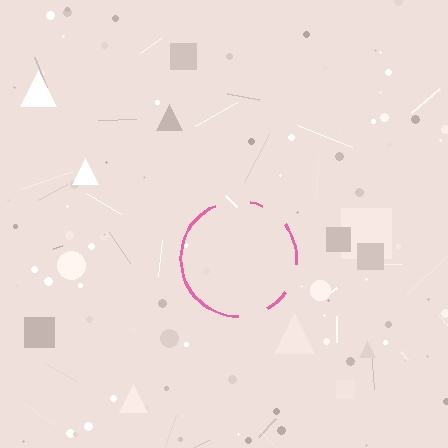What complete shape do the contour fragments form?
The contour fragments form a circle.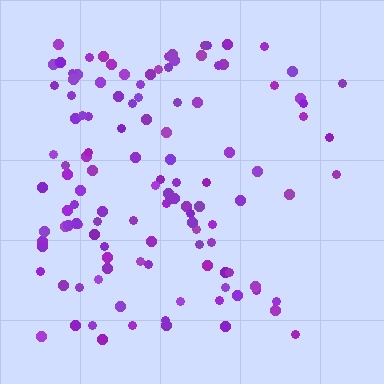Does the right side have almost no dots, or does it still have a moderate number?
Still a moderate number, just noticeably fewer than the left.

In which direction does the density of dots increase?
From right to left, with the left side densest.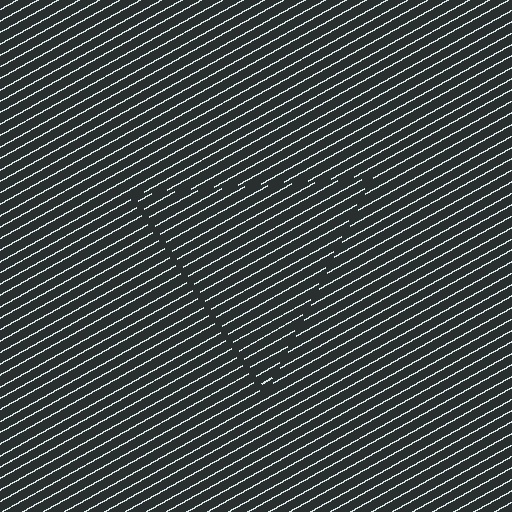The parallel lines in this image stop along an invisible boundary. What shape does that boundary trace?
An illusory triangle. The interior of the shape contains the same grating, shifted by half a period — the contour is defined by the phase discontinuity where line-ends from the inner and outer gratings abut.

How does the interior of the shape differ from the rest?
The interior of the shape contains the same grating, shifted by half a period — the contour is defined by the phase discontinuity where line-ends from the inner and outer gratings abut.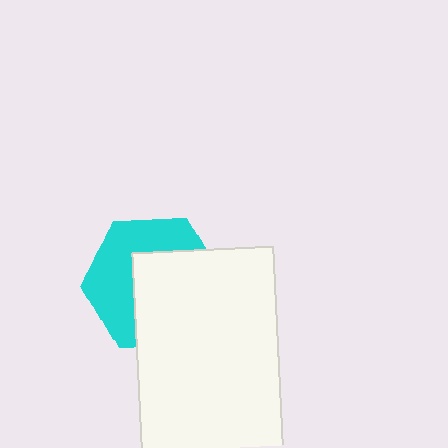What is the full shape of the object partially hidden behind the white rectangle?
The partially hidden object is a cyan hexagon.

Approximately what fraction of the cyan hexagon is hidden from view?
Roughly 54% of the cyan hexagon is hidden behind the white rectangle.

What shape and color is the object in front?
The object in front is a white rectangle.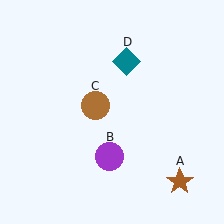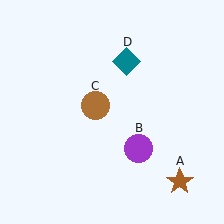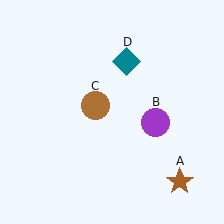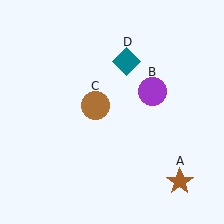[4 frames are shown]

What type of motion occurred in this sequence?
The purple circle (object B) rotated counterclockwise around the center of the scene.